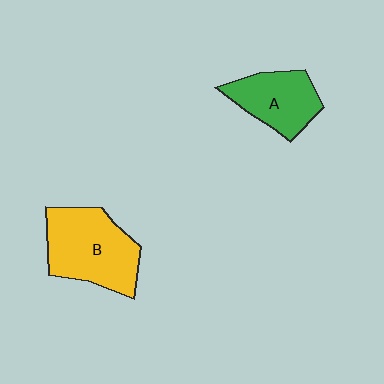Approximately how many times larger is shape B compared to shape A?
Approximately 1.5 times.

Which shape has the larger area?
Shape B (yellow).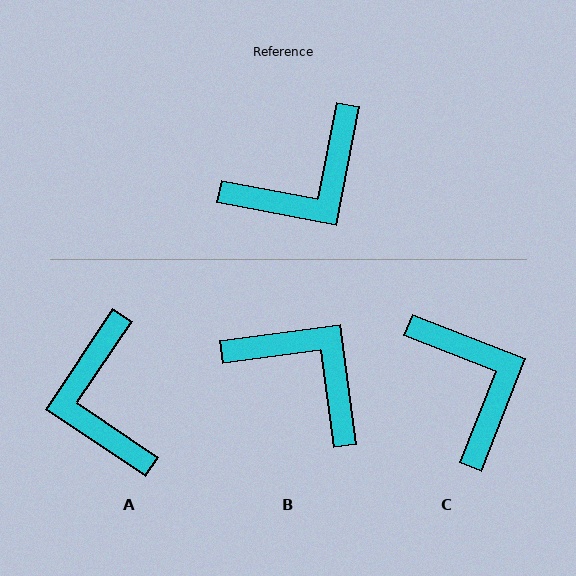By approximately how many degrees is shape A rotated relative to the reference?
Approximately 113 degrees clockwise.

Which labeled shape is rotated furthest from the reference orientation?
A, about 113 degrees away.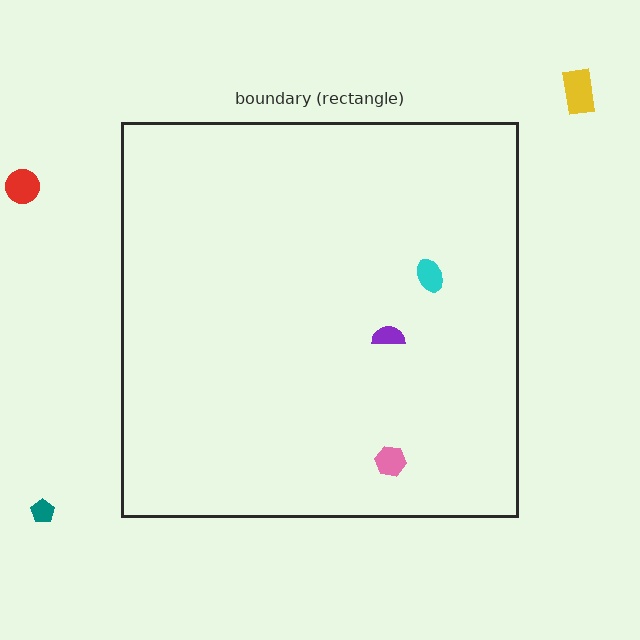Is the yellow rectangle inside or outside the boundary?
Outside.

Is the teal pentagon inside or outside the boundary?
Outside.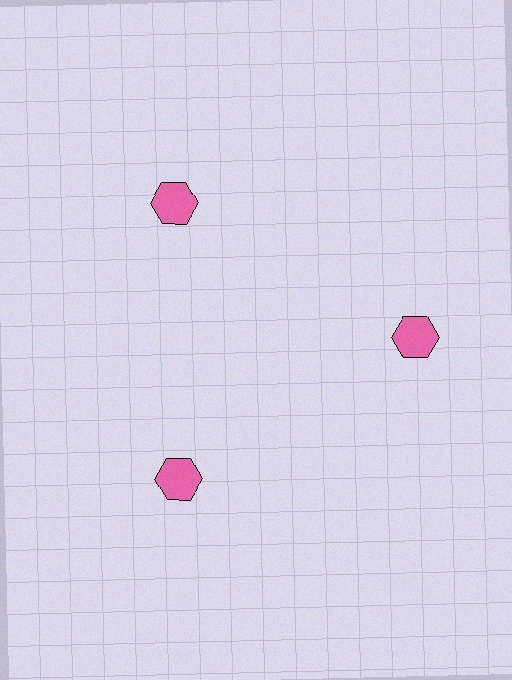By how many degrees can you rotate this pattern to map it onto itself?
The pattern maps onto itself every 120 degrees of rotation.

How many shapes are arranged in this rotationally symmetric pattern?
There are 3 shapes, arranged in 3 groups of 1.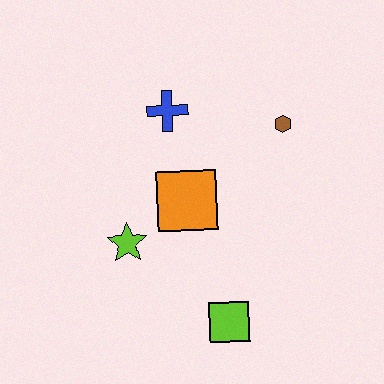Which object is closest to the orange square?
The lime star is closest to the orange square.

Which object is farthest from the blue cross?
The lime square is farthest from the blue cross.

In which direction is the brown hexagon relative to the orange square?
The brown hexagon is to the right of the orange square.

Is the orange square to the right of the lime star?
Yes